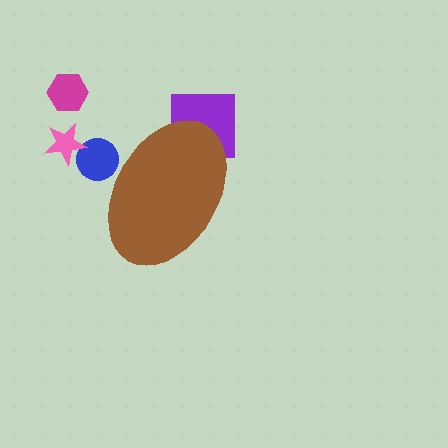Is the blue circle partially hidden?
Yes, the blue circle is partially hidden behind the brown ellipse.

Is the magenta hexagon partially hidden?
No, the magenta hexagon is fully visible.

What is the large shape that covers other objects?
A brown ellipse.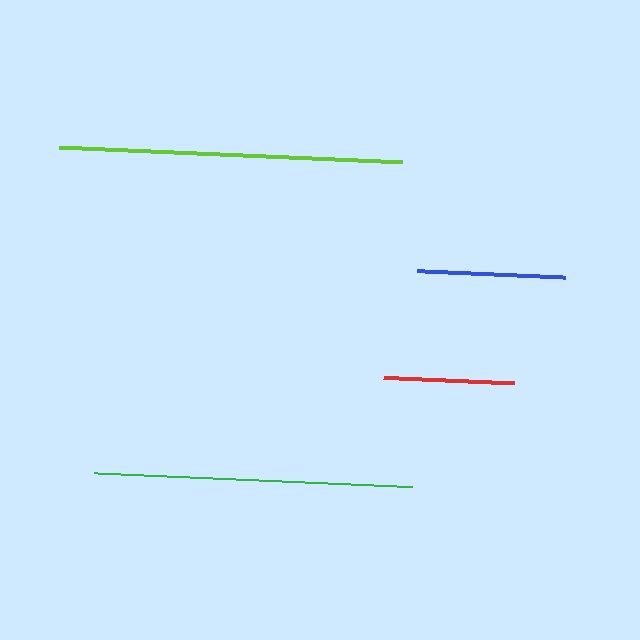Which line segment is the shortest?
The red line is the shortest at approximately 131 pixels.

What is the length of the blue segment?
The blue segment is approximately 148 pixels long.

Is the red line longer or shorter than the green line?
The green line is longer than the red line.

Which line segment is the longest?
The lime line is the longest at approximately 343 pixels.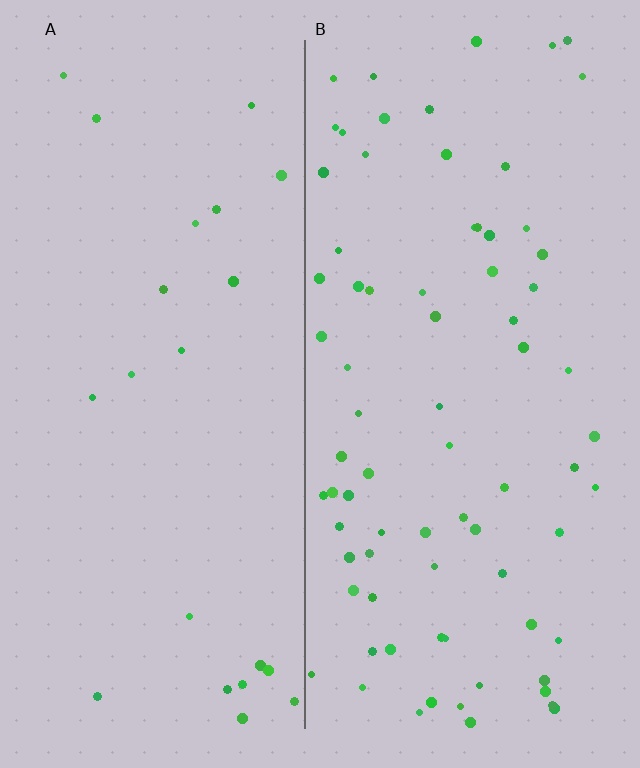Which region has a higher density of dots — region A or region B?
B (the right).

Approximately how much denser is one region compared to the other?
Approximately 3.5× — region B over region A.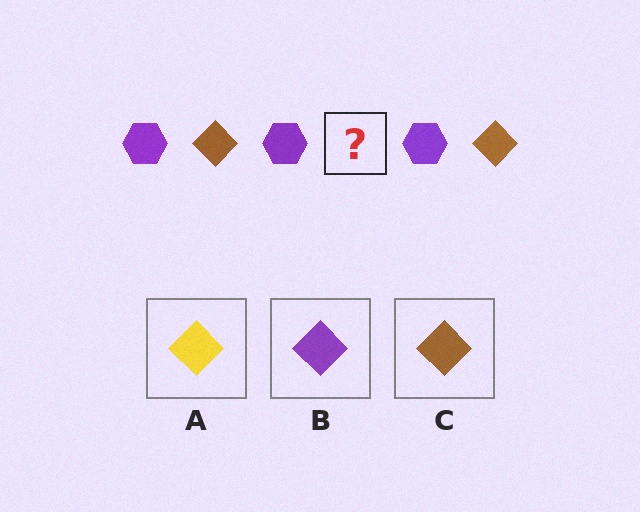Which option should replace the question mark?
Option C.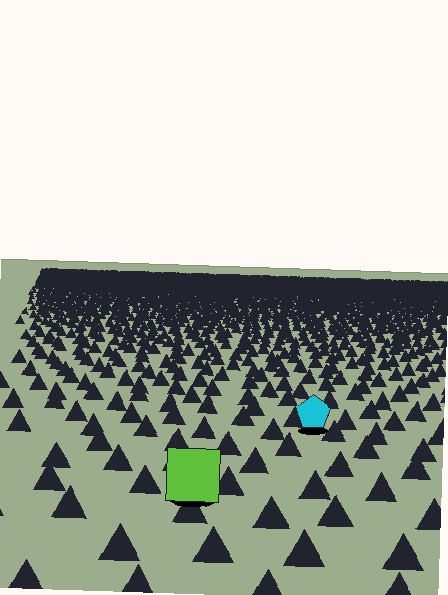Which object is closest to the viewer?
The lime square is closest. The texture marks near it are larger and more spread out.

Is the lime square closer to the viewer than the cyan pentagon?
Yes. The lime square is closer — you can tell from the texture gradient: the ground texture is coarser near it.